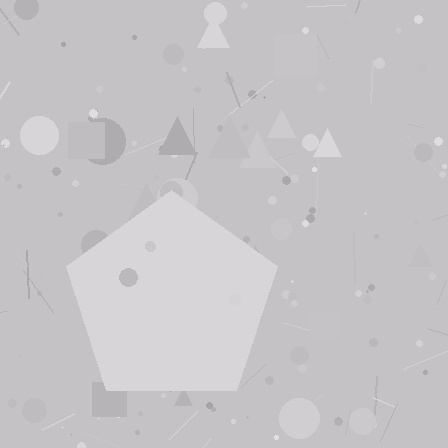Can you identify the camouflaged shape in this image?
The camouflaged shape is a pentagon.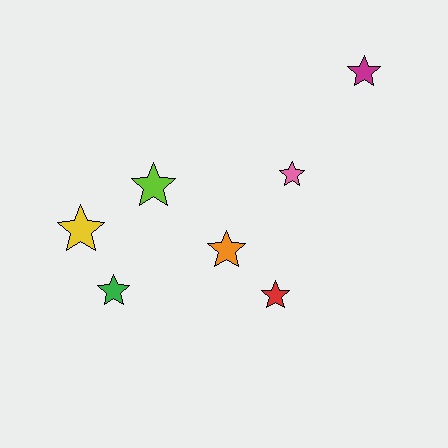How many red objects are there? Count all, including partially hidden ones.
There is 1 red object.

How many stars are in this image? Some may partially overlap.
There are 7 stars.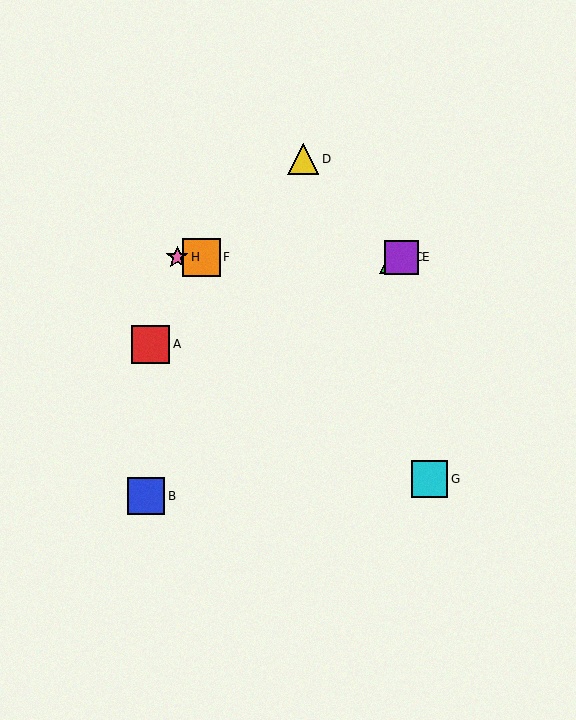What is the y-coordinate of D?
Object D is at y≈159.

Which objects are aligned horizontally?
Objects C, E, F, H are aligned horizontally.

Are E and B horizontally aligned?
No, E is at y≈257 and B is at y≈496.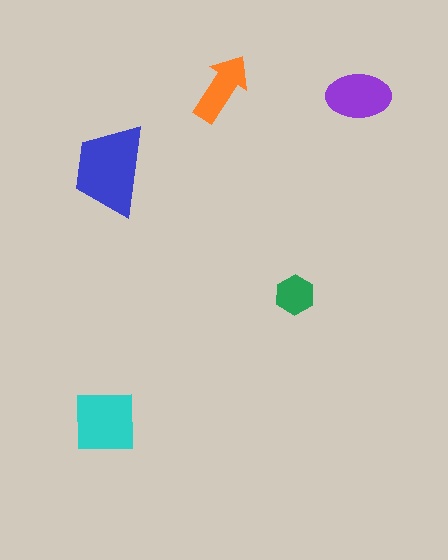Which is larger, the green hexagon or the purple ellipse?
The purple ellipse.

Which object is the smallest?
The green hexagon.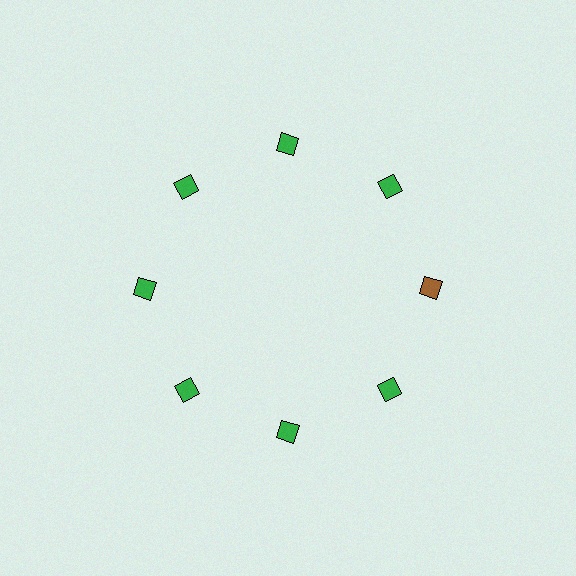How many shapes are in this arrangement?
There are 8 shapes arranged in a ring pattern.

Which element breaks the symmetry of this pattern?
The brown diamond at roughly the 3 o'clock position breaks the symmetry. All other shapes are green diamonds.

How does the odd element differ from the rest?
It has a different color: brown instead of green.